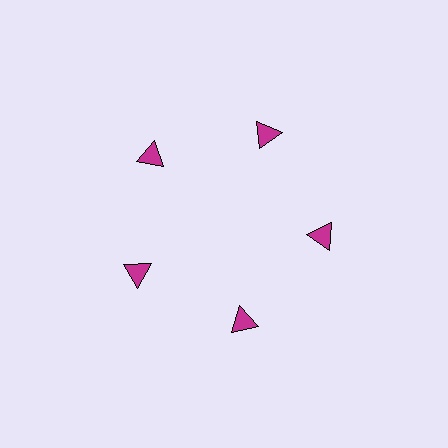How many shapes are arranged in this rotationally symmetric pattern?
There are 5 shapes, arranged in 5 groups of 1.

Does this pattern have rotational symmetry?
Yes, this pattern has 5-fold rotational symmetry. It looks the same after rotating 72 degrees around the center.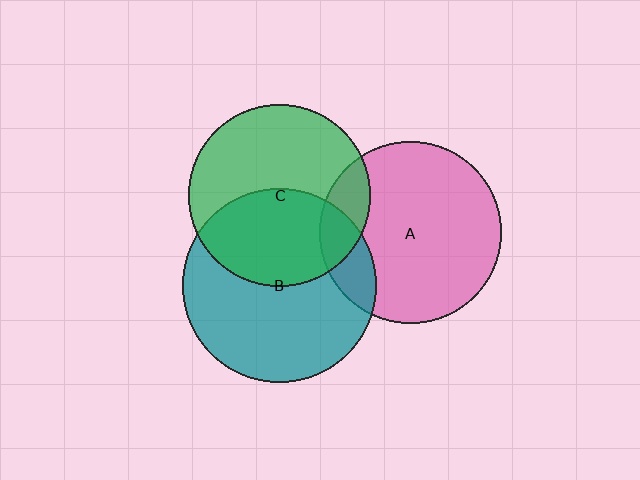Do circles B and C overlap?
Yes.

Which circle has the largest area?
Circle B (teal).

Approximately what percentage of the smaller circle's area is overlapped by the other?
Approximately 45%.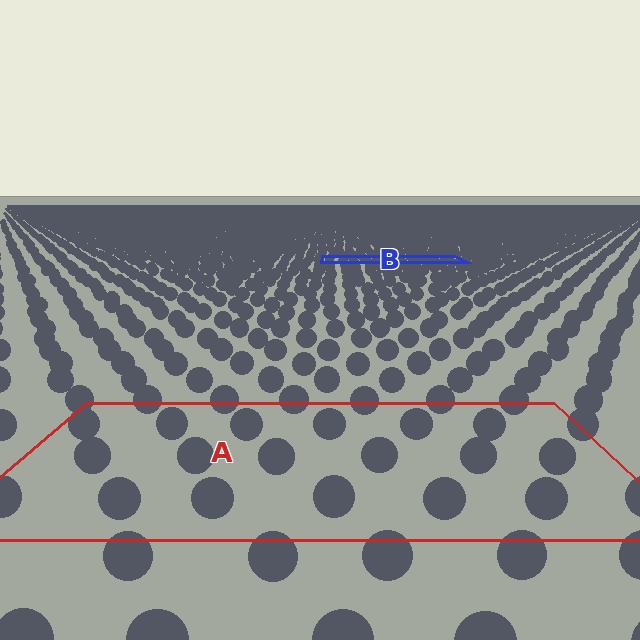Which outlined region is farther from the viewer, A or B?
Region B is farther from the viewer — the texture elements inside it appear smaller and more densely packed.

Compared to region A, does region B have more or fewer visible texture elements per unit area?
Region B has more texture elements per unit area — they are packed more densely because it is farther away.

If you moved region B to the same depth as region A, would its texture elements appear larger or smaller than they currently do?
They would appear larger. At a closer depth, the same texture elements are projected at a bigger on-screen size.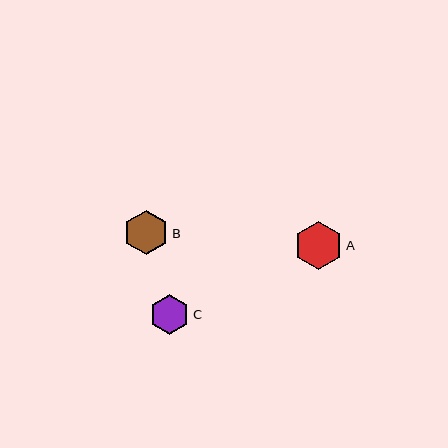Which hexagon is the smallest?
Hexagon C is the smallest with a size of approximately 40 pixels.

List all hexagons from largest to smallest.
From largest to smallest: A, B, C.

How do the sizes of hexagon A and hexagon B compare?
Hexagon A and hexagon B are approximately the same size.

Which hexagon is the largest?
Hexagon A is the largest with a size of approximately 49 pixels.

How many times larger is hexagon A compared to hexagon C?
Hexagon A is approximately 1.2 times the size of hexagon C.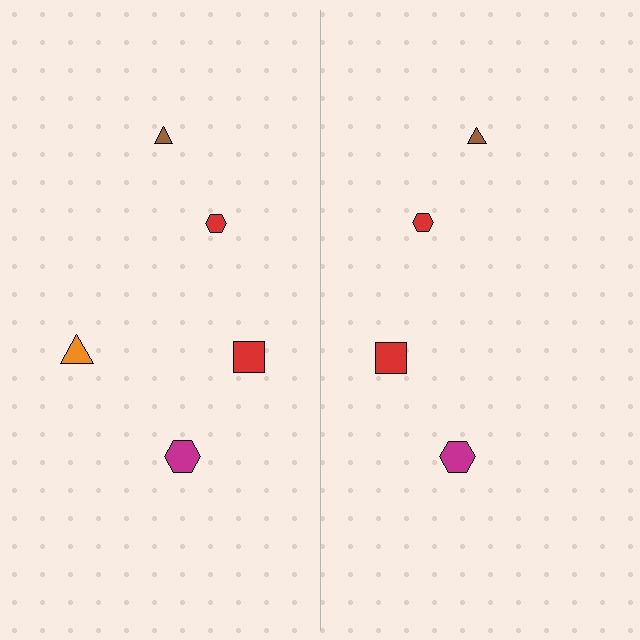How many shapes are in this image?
There are 9 shapes in this image.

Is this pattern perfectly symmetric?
No, the pattern is not perfectly symmetric. A orange triangle is missing from the right side.